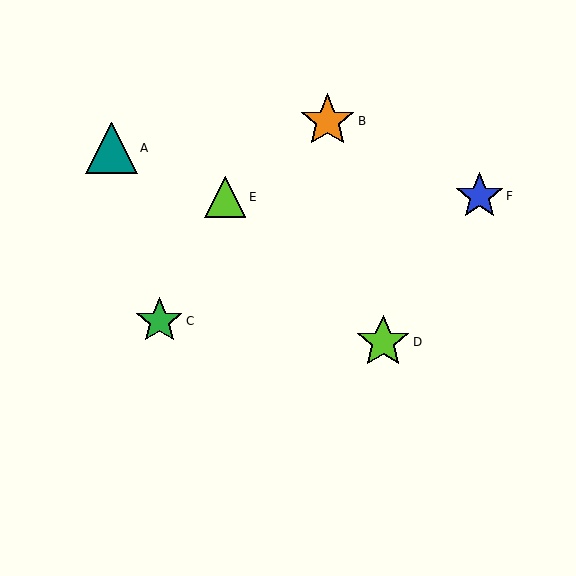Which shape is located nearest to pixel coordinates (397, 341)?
The lime star (labeled D) at (383, 342) is nearest to that location.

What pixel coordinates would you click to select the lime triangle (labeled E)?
Click at (225, 197) to select the lime triangle E.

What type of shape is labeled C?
Shape C is a green star.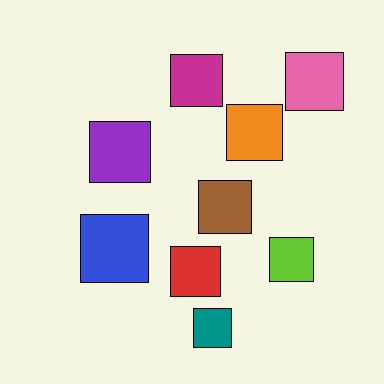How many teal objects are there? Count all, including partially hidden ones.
There is 1 teal object.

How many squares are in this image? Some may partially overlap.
There are 9 squares.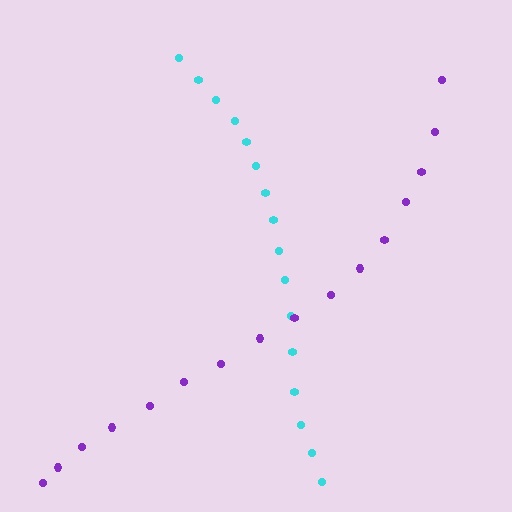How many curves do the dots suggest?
There are 2 distinct paths.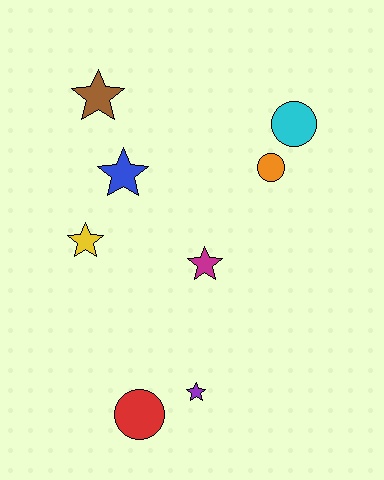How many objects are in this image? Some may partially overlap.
There are 8 objects.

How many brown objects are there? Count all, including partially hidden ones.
There is 1 brown object.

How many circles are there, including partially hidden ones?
There are 3 circles.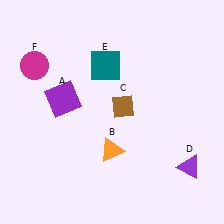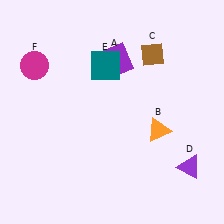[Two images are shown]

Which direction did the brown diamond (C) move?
The brown diamond (C) moved up.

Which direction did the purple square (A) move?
The purple square (A) moved right.